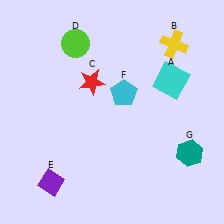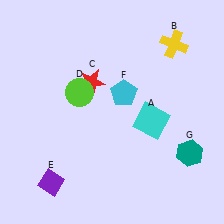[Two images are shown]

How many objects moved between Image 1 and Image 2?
2 objects moved between the two images.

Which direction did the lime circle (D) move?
The lime circle (D) moved down.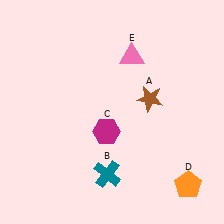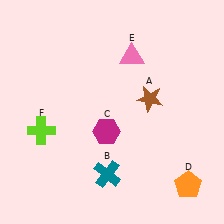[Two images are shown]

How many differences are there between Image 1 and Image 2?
There is 1 difference between the two images.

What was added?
A lime cross (F) was added in Image 2.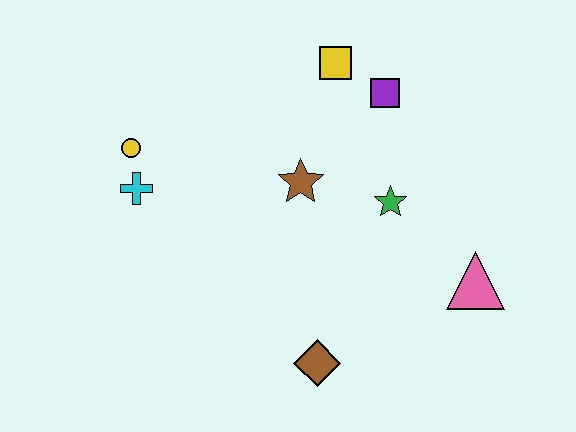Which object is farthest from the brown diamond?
The yellow square is farthest from the brown diamond.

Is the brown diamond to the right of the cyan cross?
Yes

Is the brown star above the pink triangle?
Yes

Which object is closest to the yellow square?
The purple square is closest to the yellow square.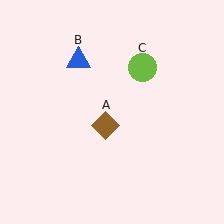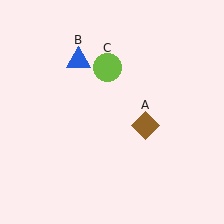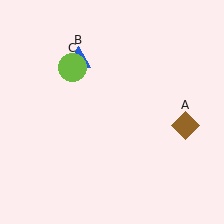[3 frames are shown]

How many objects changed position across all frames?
2 objects changed position: brown diamond (object A), lime circle (object C).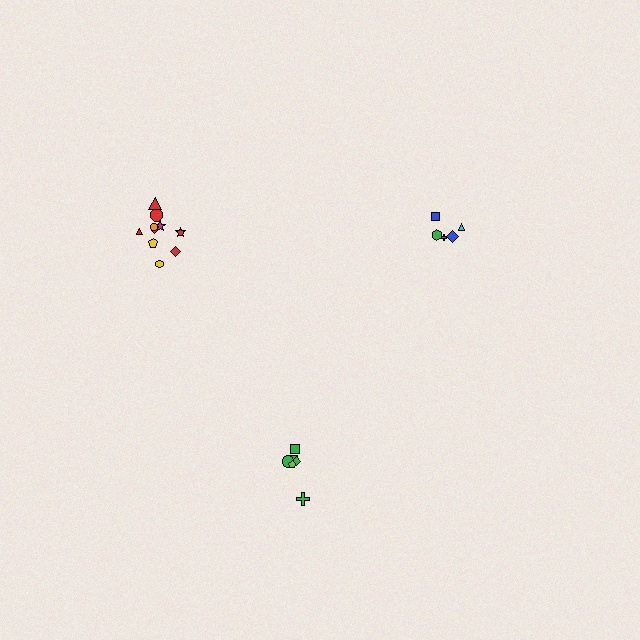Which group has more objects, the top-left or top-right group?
The top-left group.